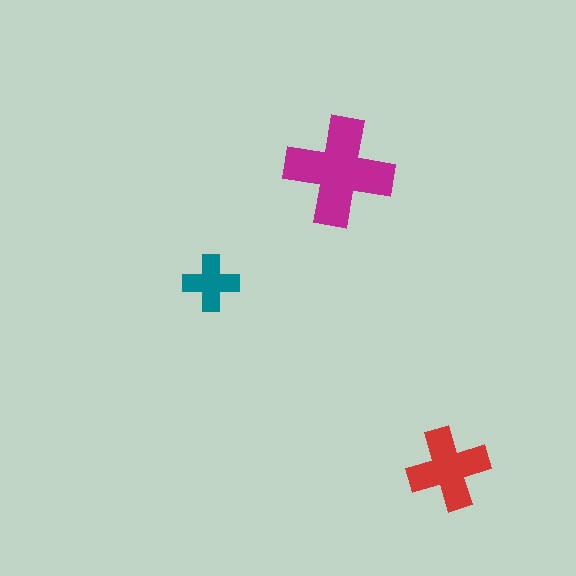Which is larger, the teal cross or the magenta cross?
The magenta one.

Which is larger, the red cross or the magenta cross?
The magenta one.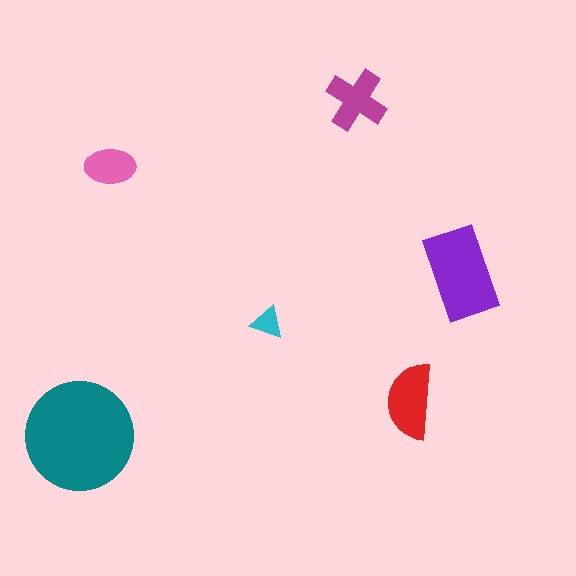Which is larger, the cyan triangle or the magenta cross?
The magenta cross.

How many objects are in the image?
There are 6 objects in the image.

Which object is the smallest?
The cyan triangle.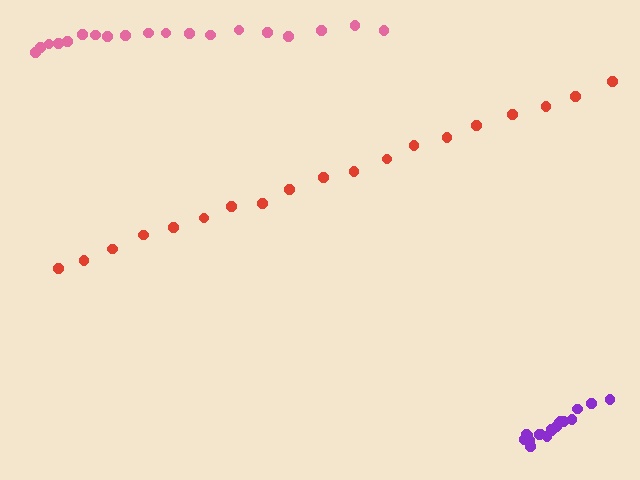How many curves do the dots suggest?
There are 3 distinct paths.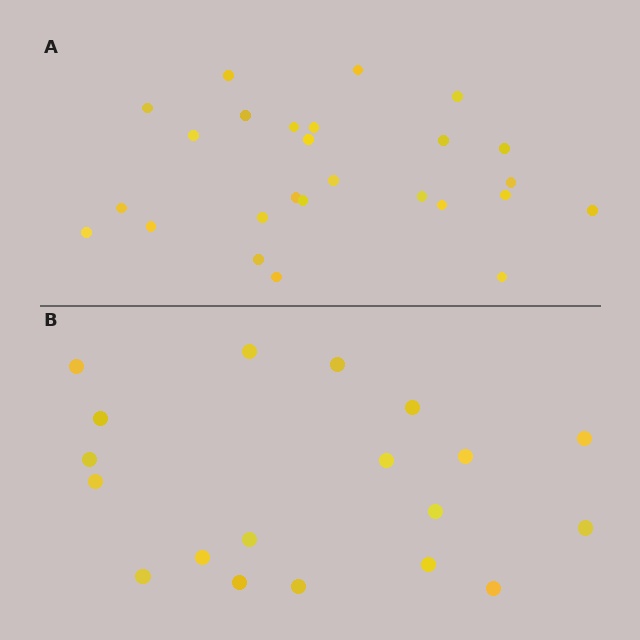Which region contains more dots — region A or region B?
Region A (the top region) has more dots.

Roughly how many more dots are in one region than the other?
Region A has roughly 8 or so more dots than region B.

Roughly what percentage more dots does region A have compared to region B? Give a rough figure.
About 35% more.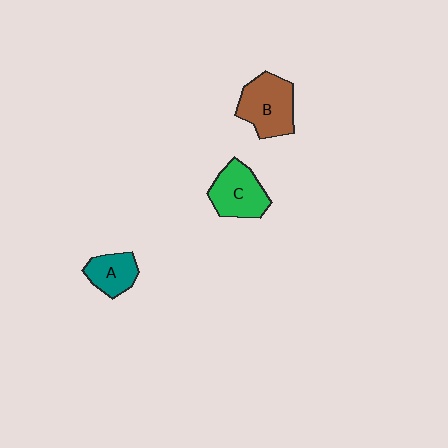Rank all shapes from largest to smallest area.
From largest to smallest: B (brown), C (green), A (teal).